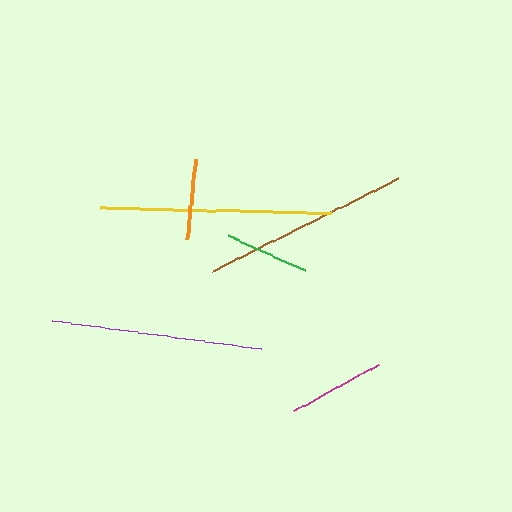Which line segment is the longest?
The yellow line is the longest at approximately 231 pixels.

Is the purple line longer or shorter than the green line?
The purple line is longer than the green line.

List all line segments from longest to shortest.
From longest to shortest: yellow, purple, brown, magenta, green, orange.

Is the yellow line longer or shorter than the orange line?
The yellow line is longer than the orange line.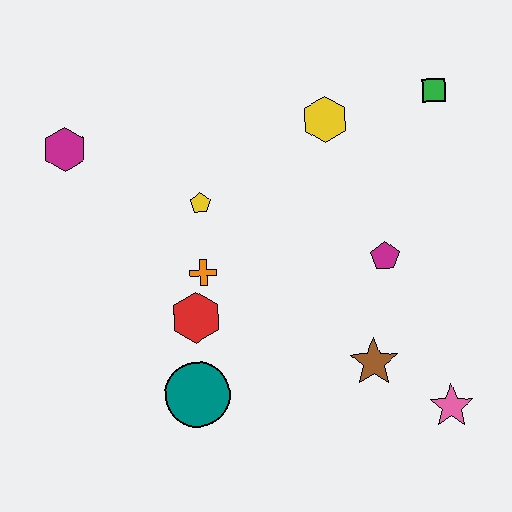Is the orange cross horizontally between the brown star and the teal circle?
Yes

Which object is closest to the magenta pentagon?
The brown star is closest to the magenta pentagon.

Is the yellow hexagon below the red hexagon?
No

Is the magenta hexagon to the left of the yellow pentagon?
Yes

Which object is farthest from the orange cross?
The green square is farthest from the orange cross.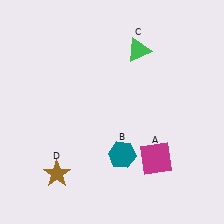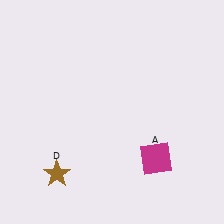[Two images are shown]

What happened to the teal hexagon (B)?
The teal hexagon (B) was removed in Image 2. It was in the bottom-right area of Image 1.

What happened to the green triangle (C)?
The green triangle (C) was removed in Image 2. It was in the top-right area of Image 1.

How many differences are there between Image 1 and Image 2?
There are 2 differences between the two images.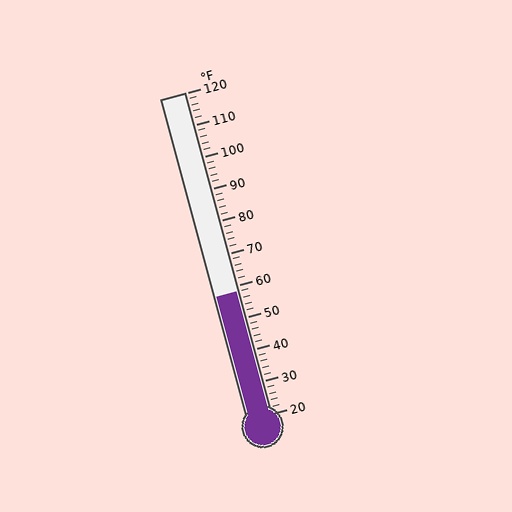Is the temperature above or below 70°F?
The temperature is below 70°F.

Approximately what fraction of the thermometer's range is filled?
The thermometer is filled to approximately 40% of its range.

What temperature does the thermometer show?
The thermometer shows approximately 58°F.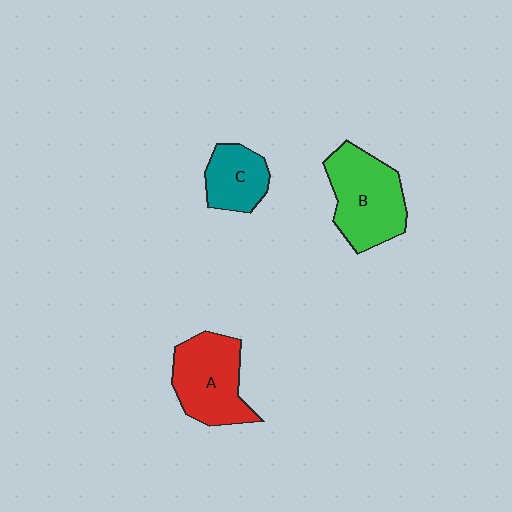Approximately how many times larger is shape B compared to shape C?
Approximately 1.7 times.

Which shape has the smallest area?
Shape C (teal).